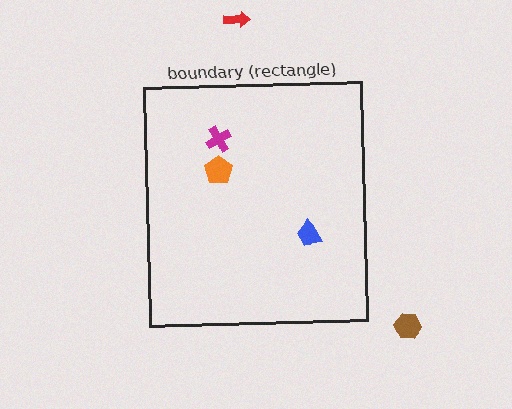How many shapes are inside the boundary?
3 inside, 2 outside.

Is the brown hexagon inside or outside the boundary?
Outside.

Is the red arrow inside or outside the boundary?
Outside.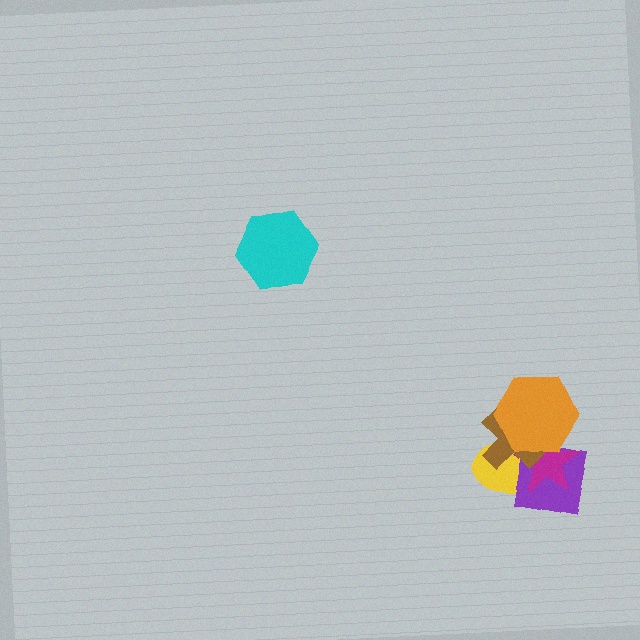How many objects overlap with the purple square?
4 objects overlap with the purple square.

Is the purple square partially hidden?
Yes, it is partially covered by another shape.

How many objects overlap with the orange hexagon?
4 objects overlap with the orange hexagon.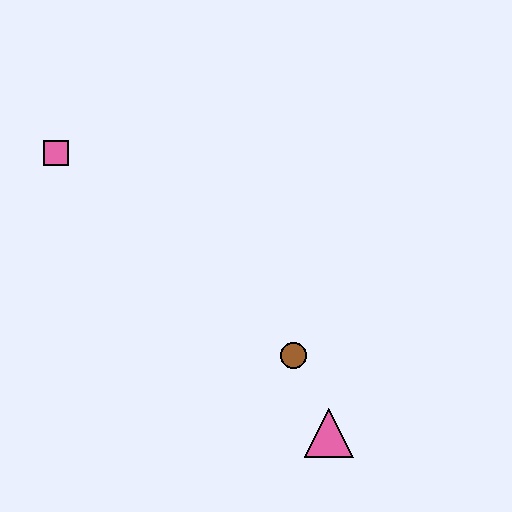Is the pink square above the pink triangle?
Yes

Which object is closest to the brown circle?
The pink triangle is closest to the brown circle.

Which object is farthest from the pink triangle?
The pink square is farthest from the pink triangle.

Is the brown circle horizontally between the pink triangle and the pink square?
Yes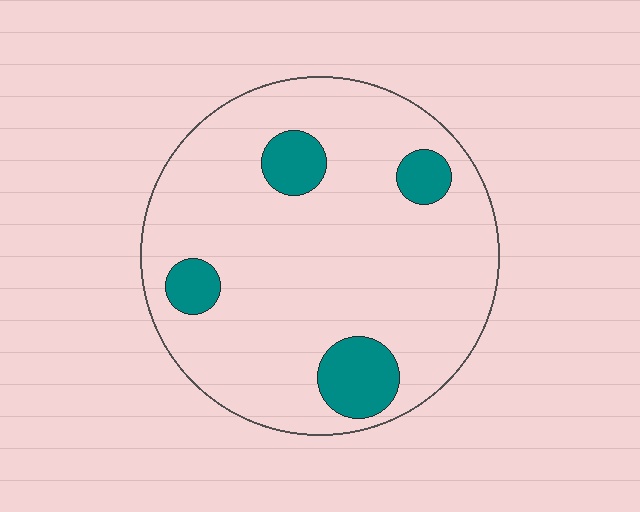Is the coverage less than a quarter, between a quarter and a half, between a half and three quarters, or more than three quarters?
Less than a quarter.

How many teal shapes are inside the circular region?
4.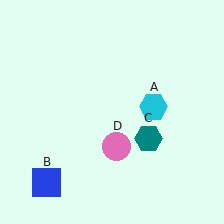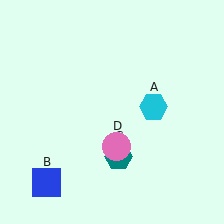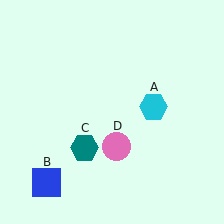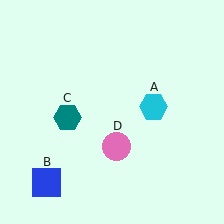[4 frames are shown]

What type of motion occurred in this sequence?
The teal hexagon (object C) rotated clockwise around the center of the scene.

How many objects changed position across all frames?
1 object changed position: teal hexagon (object C).